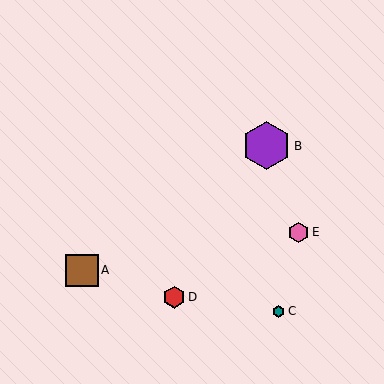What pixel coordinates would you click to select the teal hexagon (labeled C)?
Click at (278, 311) to select the teal hexagon C.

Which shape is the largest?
The purple hexagon (labeled B) is the largest.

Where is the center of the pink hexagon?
The center of the pink hexagon is at (298, 232).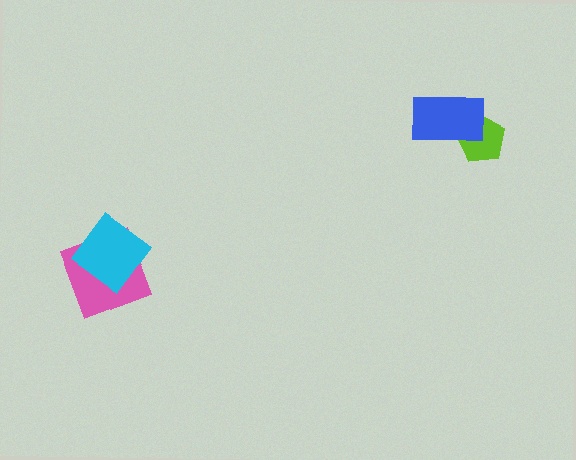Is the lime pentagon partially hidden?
Yes, it is partially covered by another shape.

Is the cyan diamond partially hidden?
No, no other shape covers it.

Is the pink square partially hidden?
Yes, it is partially covered by another shape.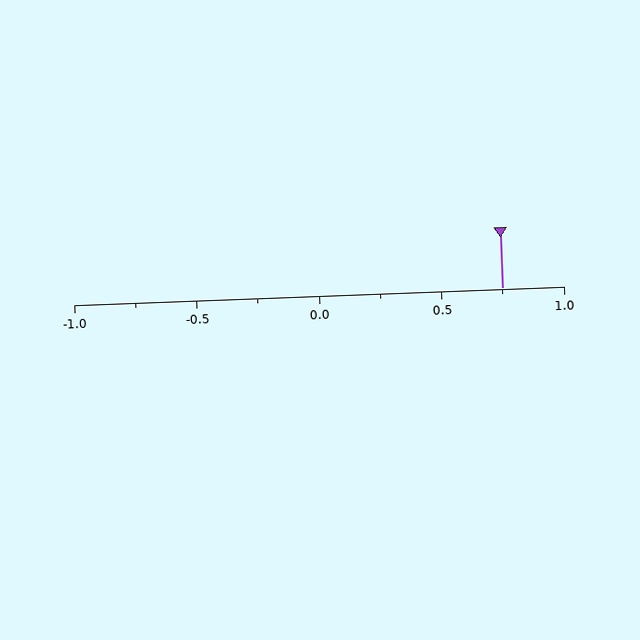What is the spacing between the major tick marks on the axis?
The major ticks are spaced 0.5 apart.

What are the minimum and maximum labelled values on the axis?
The axis runs from -1.0 to 1.0.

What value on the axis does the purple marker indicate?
The marker indicates approximately 0.75.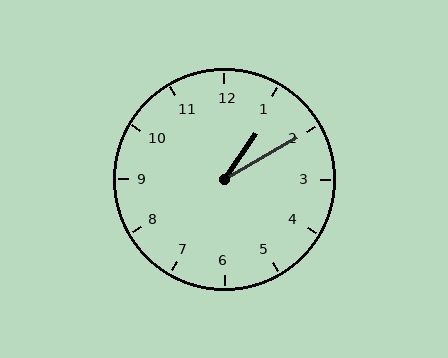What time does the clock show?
1:10.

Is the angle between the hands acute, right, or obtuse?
It is acute.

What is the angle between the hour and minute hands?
Approximately 25 degrees.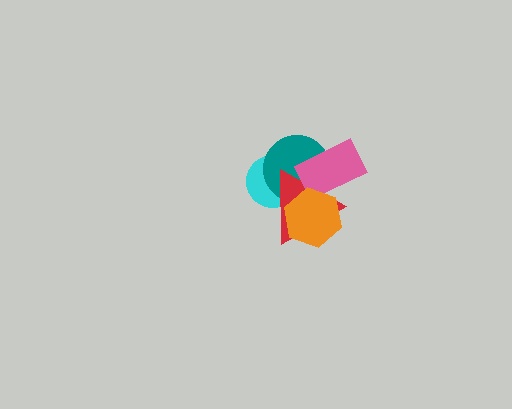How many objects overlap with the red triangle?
4 objects overlap with the red triangle.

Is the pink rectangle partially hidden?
Yes, it is partially covered by another shape.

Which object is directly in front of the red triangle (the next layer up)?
The pink rectangle is directly in front of the red triangle.